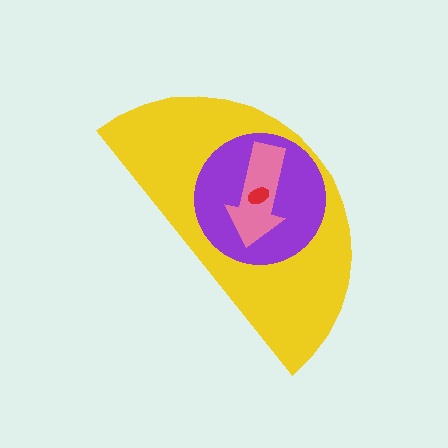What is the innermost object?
The red ellipse.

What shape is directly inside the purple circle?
The pink arrow.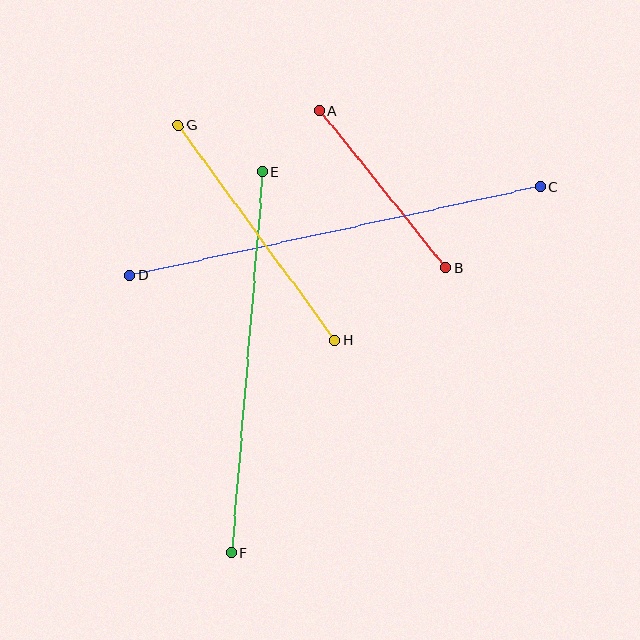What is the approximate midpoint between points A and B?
The midpoint is at approximately (383, 189) pixels.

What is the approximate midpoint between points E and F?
The midpoint is at approximately (247, 362) pixels.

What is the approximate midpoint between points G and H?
The midpoint is at approximately (257, 233) pixels.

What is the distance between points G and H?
The distance is approximately 266 pixels.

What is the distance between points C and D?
The distance is approximately 420 pixels.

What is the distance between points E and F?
The distance is approximately 383 pixels.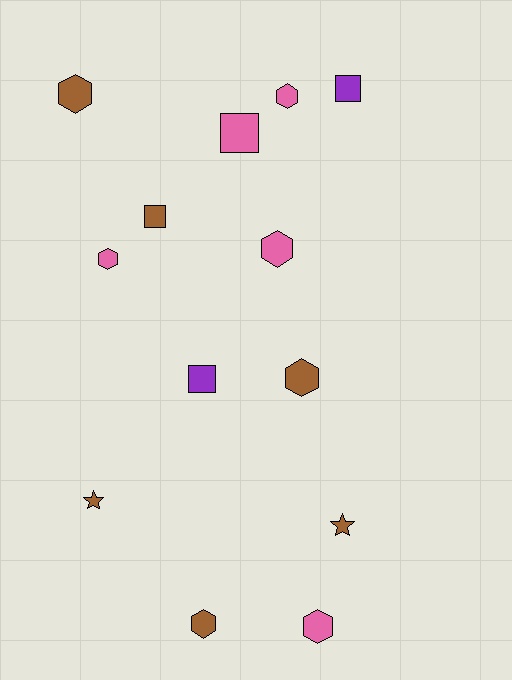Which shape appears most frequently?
Hexagon, with 7 objects.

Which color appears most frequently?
Brown, with 6 objects.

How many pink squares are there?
There is 1 pink square.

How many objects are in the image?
There are 13 objects.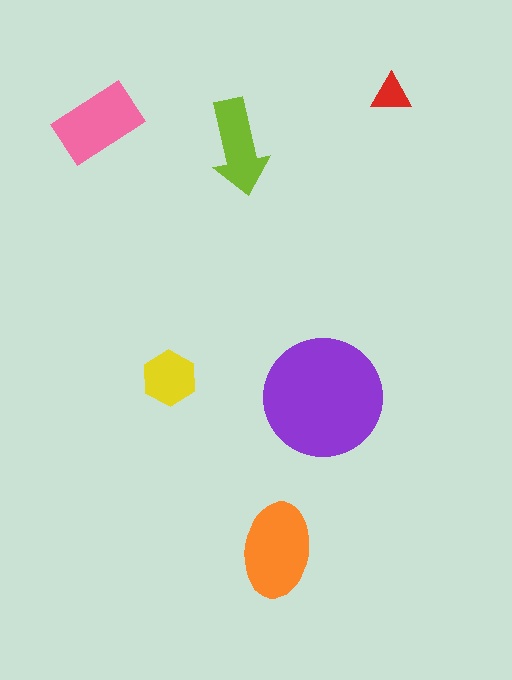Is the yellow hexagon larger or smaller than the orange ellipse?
Smaller.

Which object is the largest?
The purple circle.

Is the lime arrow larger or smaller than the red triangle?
Larger.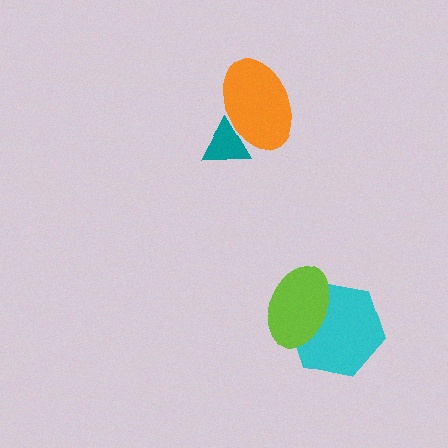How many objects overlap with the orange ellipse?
1 object overlaps with the orange ellipse.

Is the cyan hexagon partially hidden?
Yes, it is partially covered by another shape.